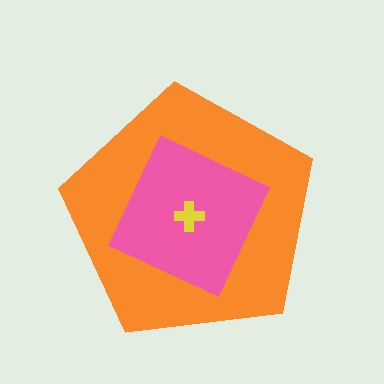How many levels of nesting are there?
3.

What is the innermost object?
The yellow cross.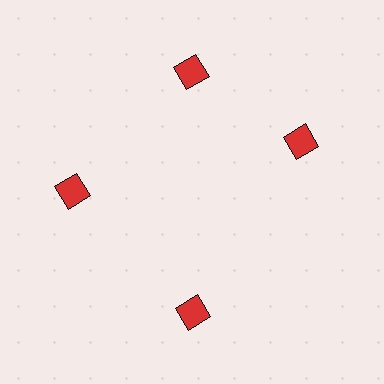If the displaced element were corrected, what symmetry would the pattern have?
It would have 4-fold rotational symmetry — the pattern would map onto itself every 90 degrees.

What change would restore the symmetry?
The symmetry would be restored by rotating it back into even spacing with its neighbors so that all 4 squares sit at equal angles and equal distance from the center.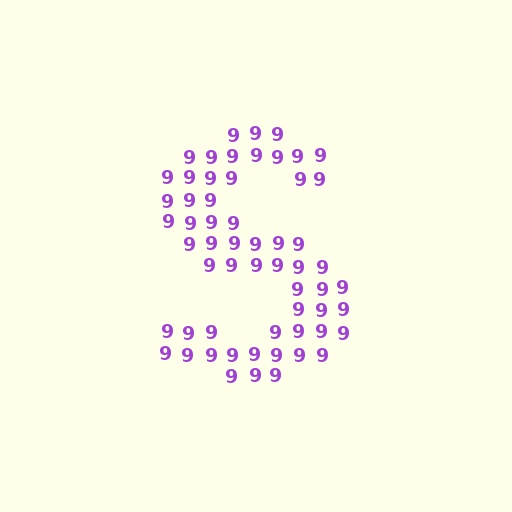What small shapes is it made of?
It is made of small digit 9's.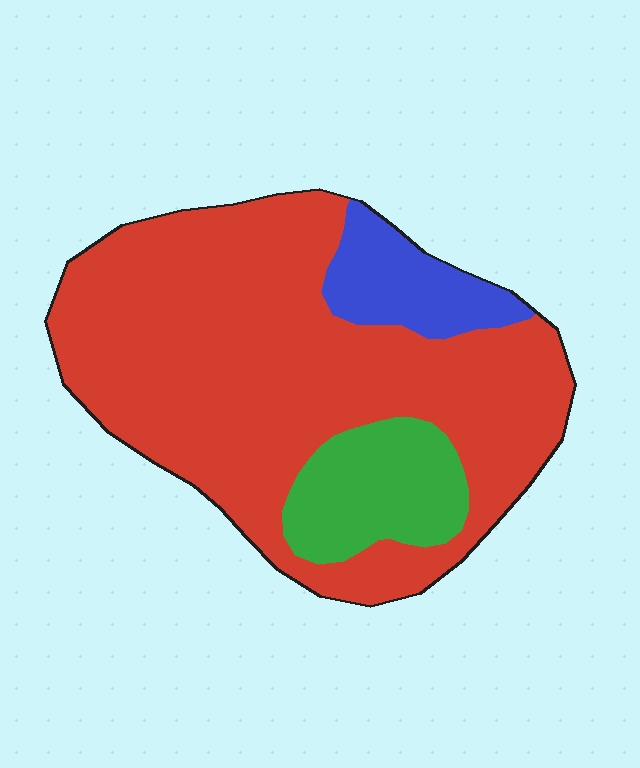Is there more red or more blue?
Red.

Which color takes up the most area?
Red, at roughly 75%.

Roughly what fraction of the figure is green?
Green takes up about one eighth (1/8) of the figure.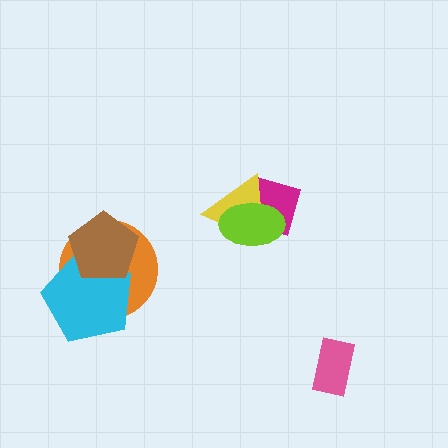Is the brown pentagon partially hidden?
No, no other shape covers it.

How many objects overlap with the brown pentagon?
2 objects overlap with the brown pentagon.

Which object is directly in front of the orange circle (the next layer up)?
The cyan pentagon is directly in front of the orange circle.